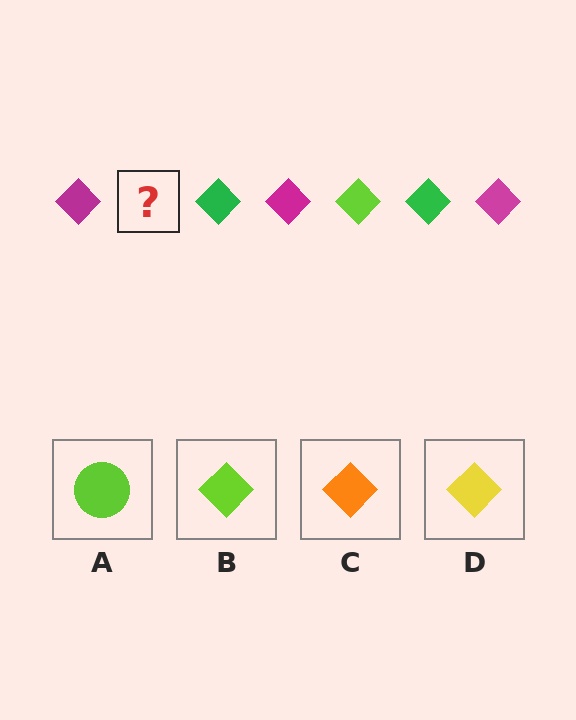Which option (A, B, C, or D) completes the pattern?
B.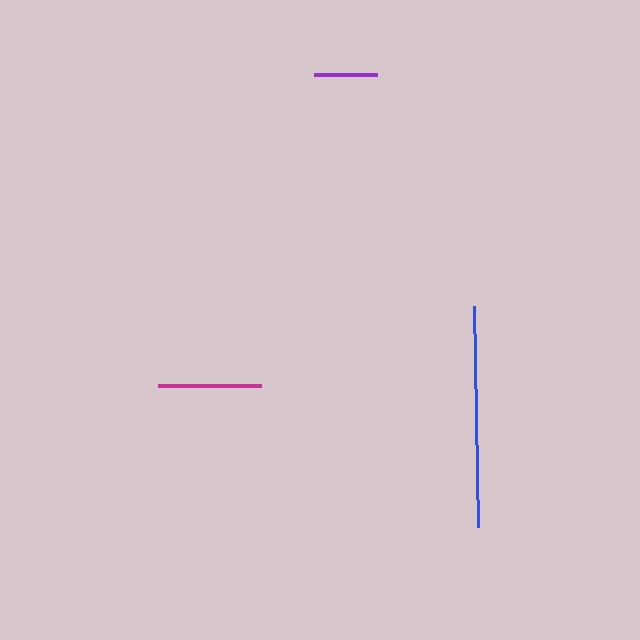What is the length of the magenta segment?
The magenta segment is approximately 103 pixels long.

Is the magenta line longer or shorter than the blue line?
The blue line is longer than the magenta line.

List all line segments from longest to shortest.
From longest to shortest: blue, magenta, purple.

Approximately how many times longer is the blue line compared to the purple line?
The blue line is approximately 3.5 times the length of the purple line.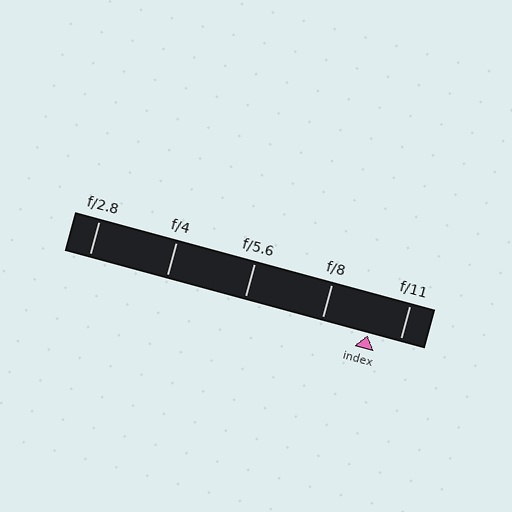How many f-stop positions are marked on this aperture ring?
There are 5 f-stop positions marked.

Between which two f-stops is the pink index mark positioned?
The index mark is between f/8 and f/11.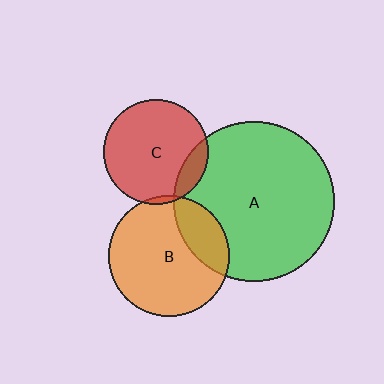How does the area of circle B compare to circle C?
Approximately 1.3 times.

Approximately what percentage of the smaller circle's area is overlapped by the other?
Approximately 25%.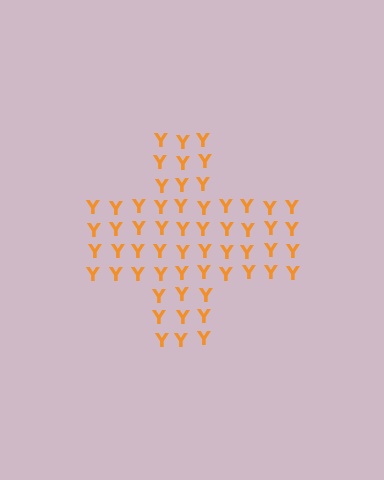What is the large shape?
The large shape is a cross.